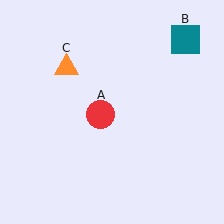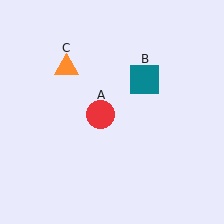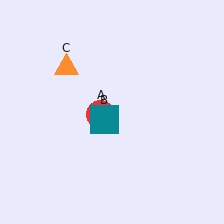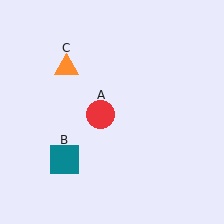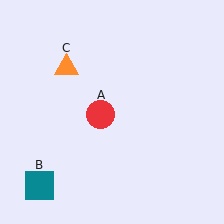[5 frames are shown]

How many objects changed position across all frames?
1 object changed position: teal square (object B).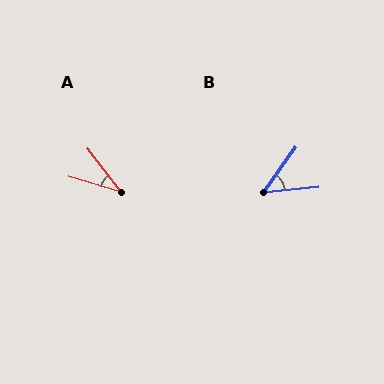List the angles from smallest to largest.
A (36°), B (49°).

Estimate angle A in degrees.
Approximately 36 degrees.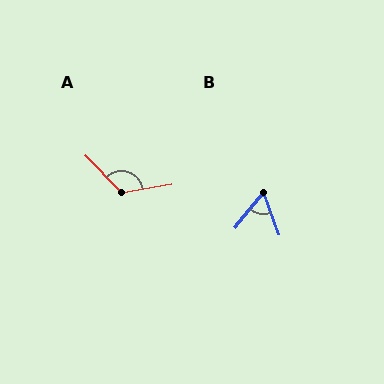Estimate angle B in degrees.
Approximately 58 degrees.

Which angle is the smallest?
B, at approximately 58 degrees.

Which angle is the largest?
A, at approximately 125 degrees.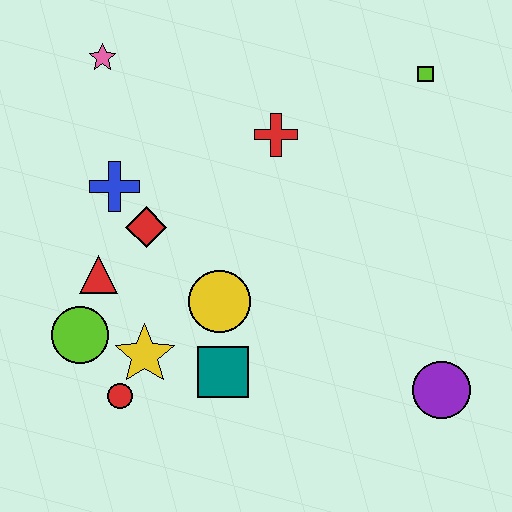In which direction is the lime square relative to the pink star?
The lime square is to the right of the pink star.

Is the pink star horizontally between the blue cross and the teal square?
No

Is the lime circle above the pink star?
No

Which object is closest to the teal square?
The yellow circle is closest to the teal square.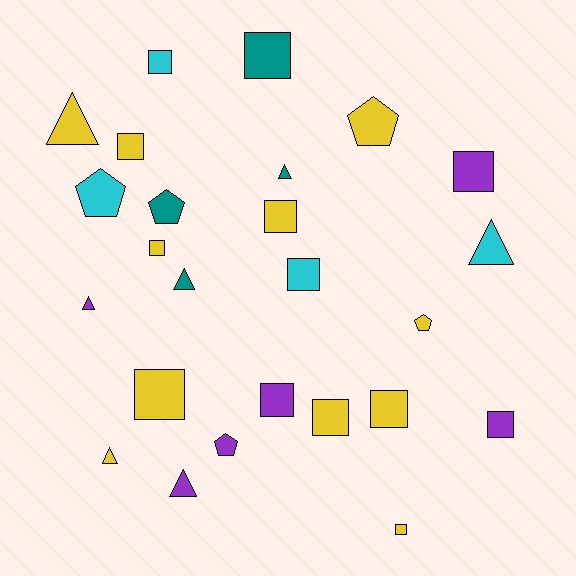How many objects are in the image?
There are 25 objects.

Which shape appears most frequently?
Square, with 13 objects.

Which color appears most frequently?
Yellow, with 11 objects.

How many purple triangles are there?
There are 2 purple triangles.